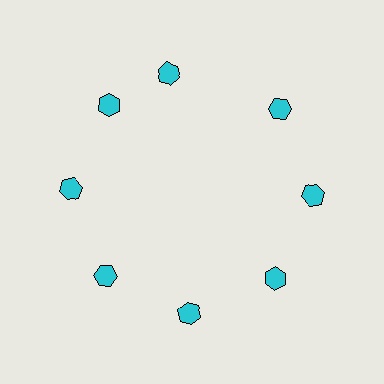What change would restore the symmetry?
The symmetry would be restored by rotating it back into even spacing with its neighbors so that all 8 hexagons sit at equal angles and equal distance from the center.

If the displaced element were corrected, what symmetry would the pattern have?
It would have 8-fold rotational symmetry — the pattern would map onto itself every 45 degrees.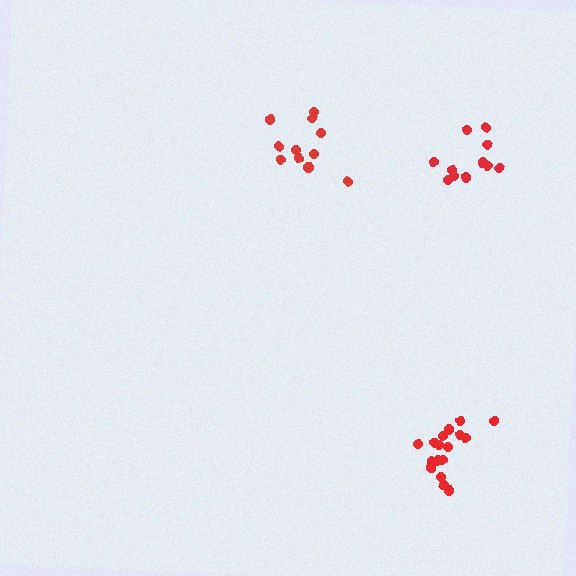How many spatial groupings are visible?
There are 3 spatial groupings.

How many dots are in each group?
Group 1: 11 dots, Group 2: 11 dots, Group 3: 17 dots (39 total).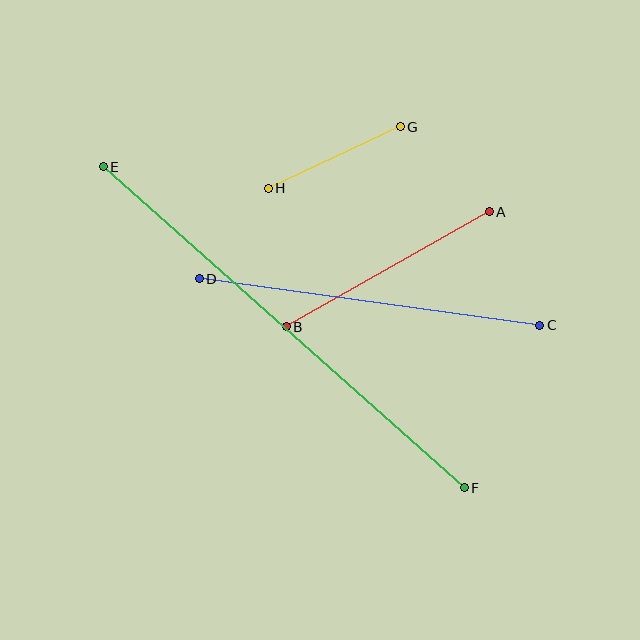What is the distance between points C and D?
The distance is approximately 343 pixels.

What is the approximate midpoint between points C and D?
The midpoint is at approximately (370, 302) pixels.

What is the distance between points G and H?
The distance is approximately 145 pixels.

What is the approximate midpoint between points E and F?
The midpoint is at approximately (284, 327) pixels.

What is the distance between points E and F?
The distance is approximately 483 pixels.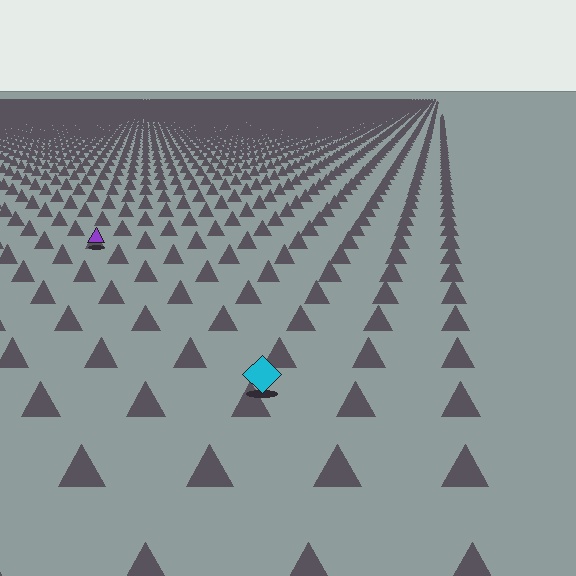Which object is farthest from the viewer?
The purple triangle is farthest from the viewer. It appears smaller and the ground texture around it is denser.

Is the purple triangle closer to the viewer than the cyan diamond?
No. The cyan diamond is closer — you can tell from the texture gradient: the ground texture is coarser near it.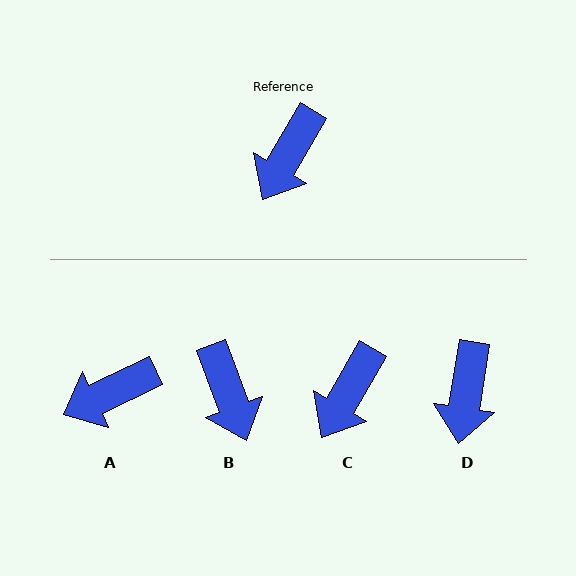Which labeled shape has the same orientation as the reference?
C.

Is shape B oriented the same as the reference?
No, it is off by about 50 degrees.